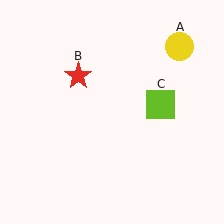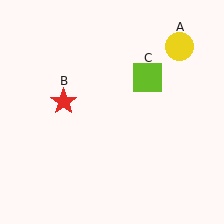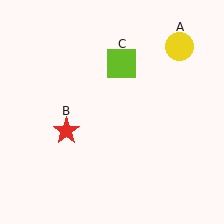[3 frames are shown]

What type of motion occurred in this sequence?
The red star (object B), lime square (object C) rotated counterclockwise around the center of the scene.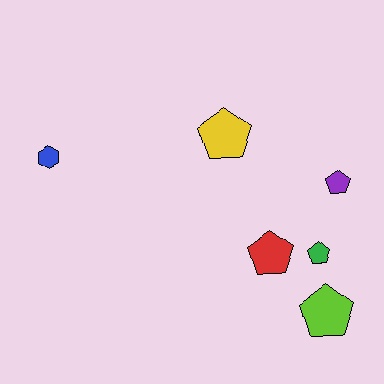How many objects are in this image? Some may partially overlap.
There are 6 objects.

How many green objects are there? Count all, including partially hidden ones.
There is 1 green object.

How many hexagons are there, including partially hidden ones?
There is 1 hexagon.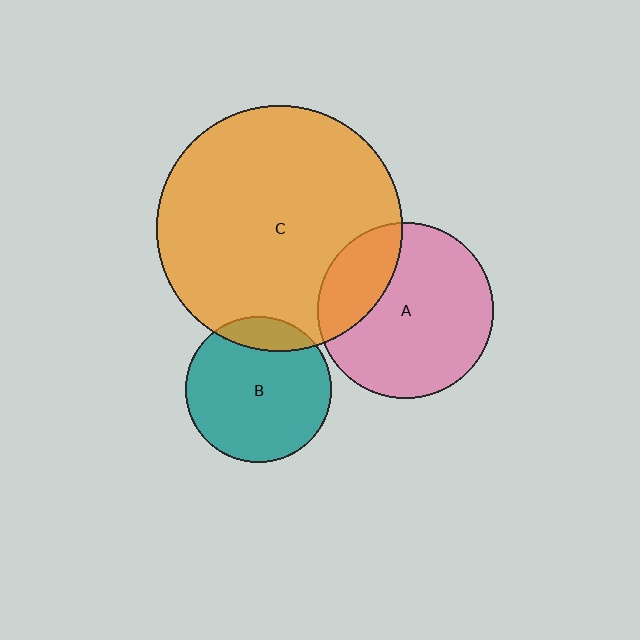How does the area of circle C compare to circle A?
Approximately 1.9 times.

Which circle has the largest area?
Circle C (orange).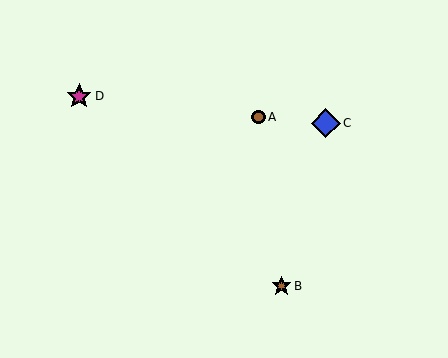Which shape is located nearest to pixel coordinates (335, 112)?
The blue diamond (labeled C) at (326, 123) is nearest to that location.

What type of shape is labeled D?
Shape D is a magenta star.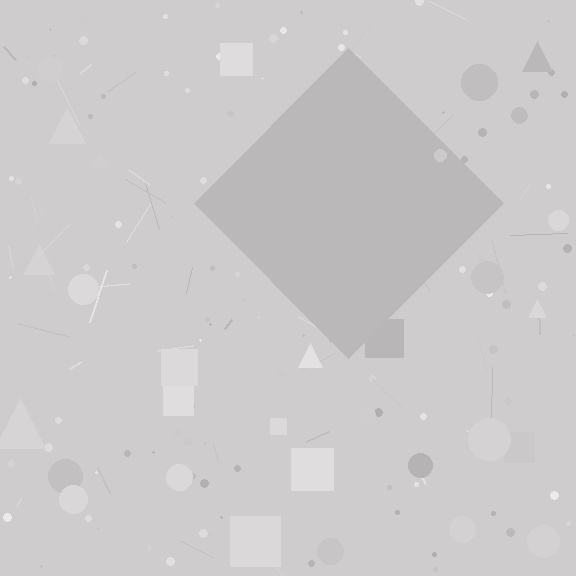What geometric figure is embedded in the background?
A diamond is embedded in the background.